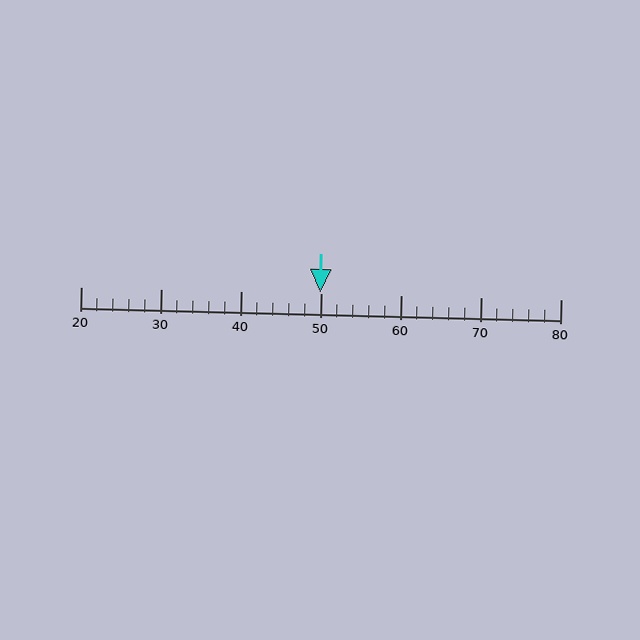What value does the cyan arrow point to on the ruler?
The cyan arrow points to approximately 50.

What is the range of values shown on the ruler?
The ruler shows values from 20 to 80.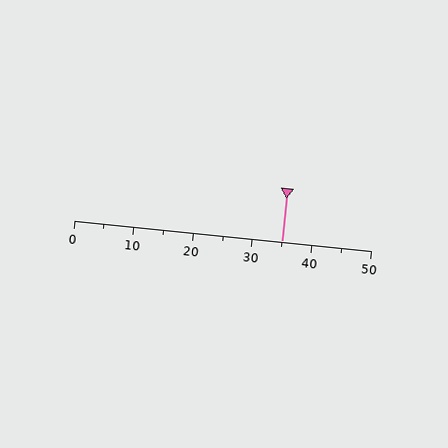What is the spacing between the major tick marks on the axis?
The major ticks are spaced 10 apart.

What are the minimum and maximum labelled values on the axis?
The axis runs from 0 to 50.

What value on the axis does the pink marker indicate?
The marker indicates approximately 35.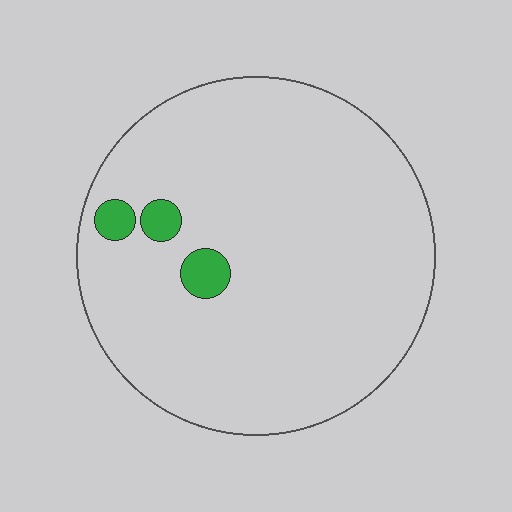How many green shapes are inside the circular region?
3.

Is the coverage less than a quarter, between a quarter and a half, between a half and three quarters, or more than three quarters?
Less than a quarter.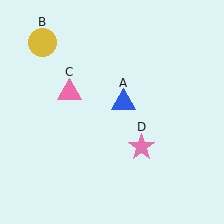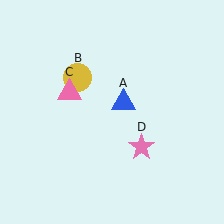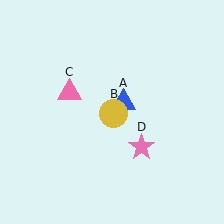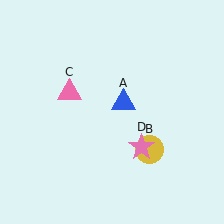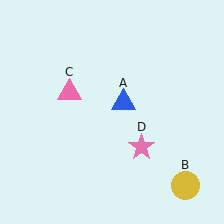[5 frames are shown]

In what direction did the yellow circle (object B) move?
The yellow circle (object B) moved down and to the right.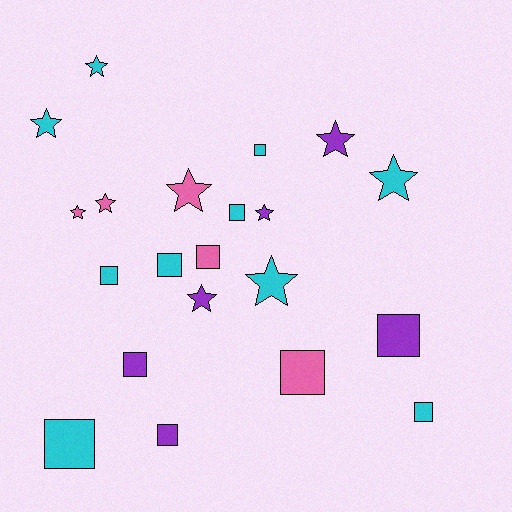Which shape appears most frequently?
Square, with 11 objects.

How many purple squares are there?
There are 3 purple squares.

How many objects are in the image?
There are 21 objects.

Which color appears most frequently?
Cyan, with 10 objects.